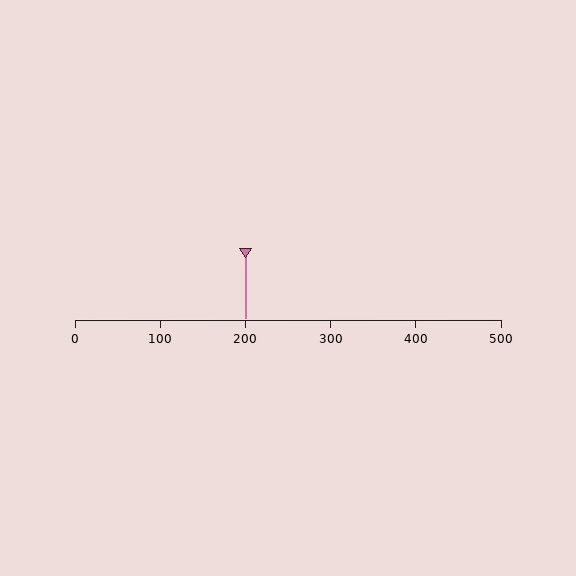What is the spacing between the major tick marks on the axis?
The major ticks are spaced 100 apart.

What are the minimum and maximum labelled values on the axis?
The axis runs from 0 to 500.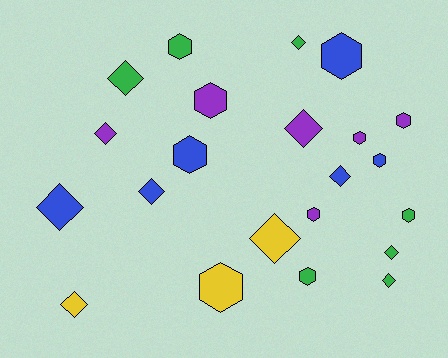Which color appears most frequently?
Green, with 7 objects.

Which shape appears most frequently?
Hexagon, with 11 objects.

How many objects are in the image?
There are 22 objects.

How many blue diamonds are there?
There are 3 blue diamonds.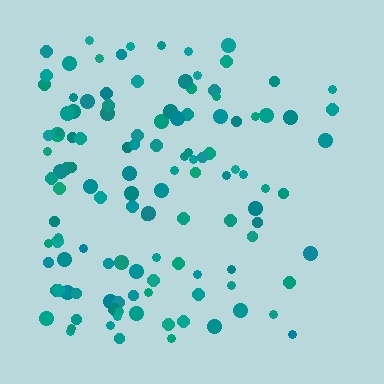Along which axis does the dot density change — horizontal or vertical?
Horizontal.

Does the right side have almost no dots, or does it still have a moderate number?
Still a moderate number, just noticeably fewer than the left.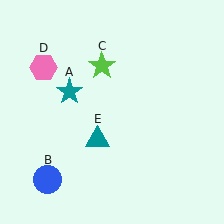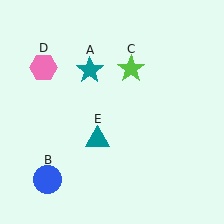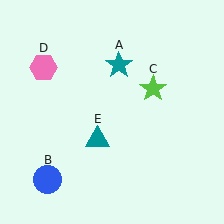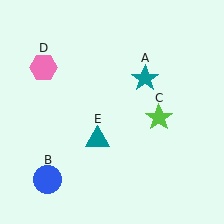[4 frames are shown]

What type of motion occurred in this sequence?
The teal star (object A), lime star (object C) rotated clockwise around the center of the scene.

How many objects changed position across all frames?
2 objects changed position: teal star (object A), lime star (object C).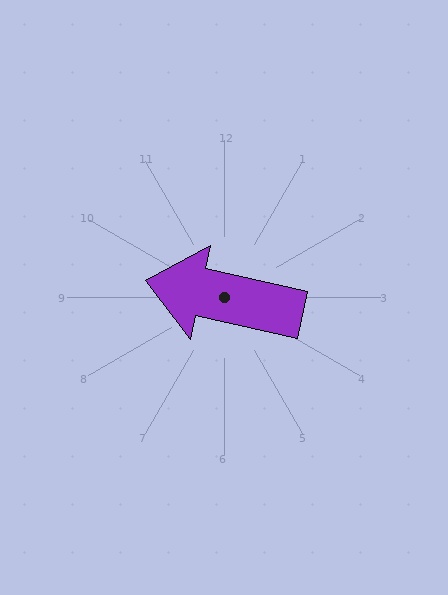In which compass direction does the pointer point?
West.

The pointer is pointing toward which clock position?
Roughly 9 o'clock.